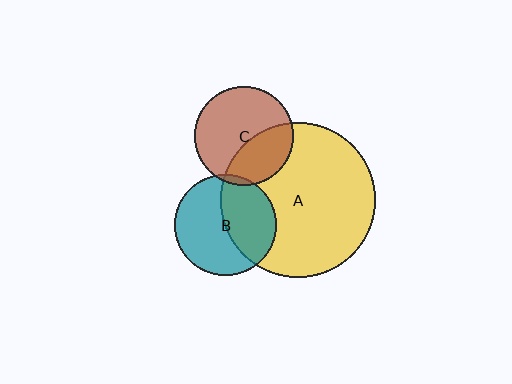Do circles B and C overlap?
Yes.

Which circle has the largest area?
Circle A (yellow).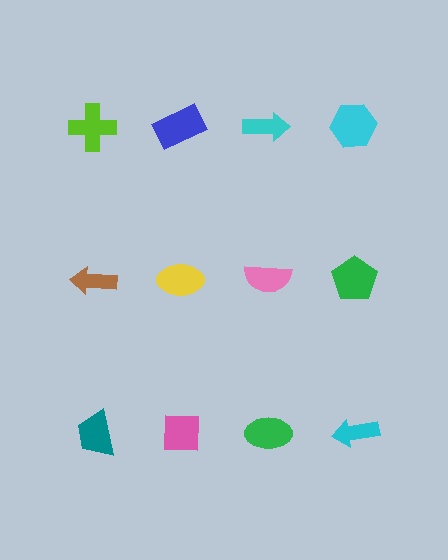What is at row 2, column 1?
A brown arrow.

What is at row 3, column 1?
A teal trapezoid.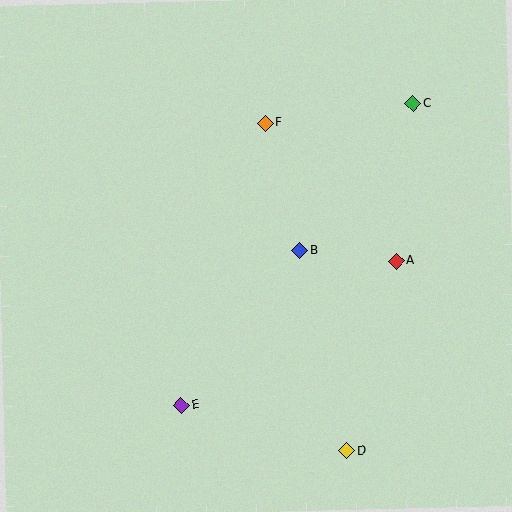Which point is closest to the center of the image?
Point B at (300, 250) is closest to the center.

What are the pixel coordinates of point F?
Point F is at (265, 123).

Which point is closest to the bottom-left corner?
Point E is closest to the bottom-left corner.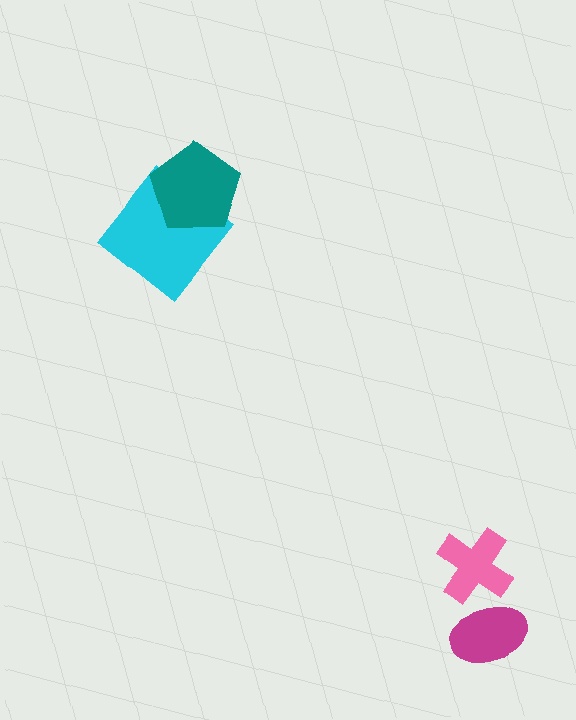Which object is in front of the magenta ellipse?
The pink cross is in front of the magenta ellipse.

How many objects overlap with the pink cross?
1 object overlaps with the pink cross.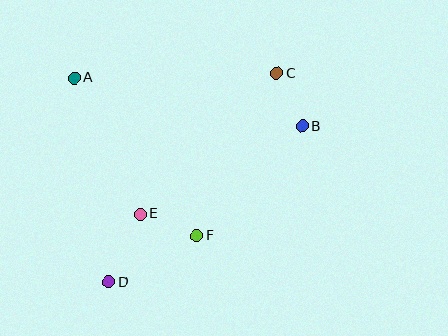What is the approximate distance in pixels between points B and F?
The distance between B and F is approximately 152 pixels.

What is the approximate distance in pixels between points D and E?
The distance between D and E is approximately 75 pixels.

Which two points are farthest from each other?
Points C and D are farthest from each other.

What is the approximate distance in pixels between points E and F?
The distance between E and F is approximately 61 pixels.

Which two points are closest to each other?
Points B and C are closest to each other.